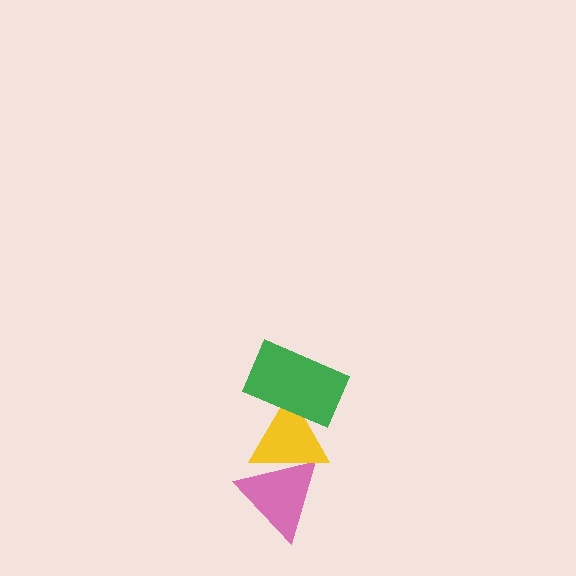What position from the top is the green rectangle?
The green rectangle is 1st from the top.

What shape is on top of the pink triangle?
The yellow triangle is on top of the pink triangle.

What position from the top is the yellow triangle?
The yellow triangle is 2nd from the top.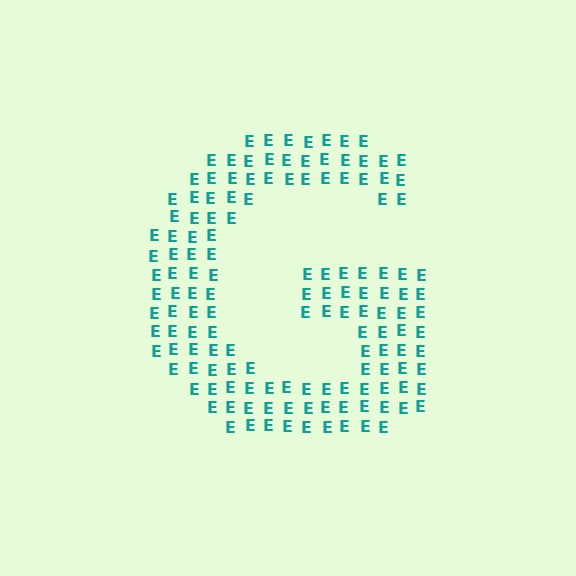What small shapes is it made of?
It is made of small letter E's.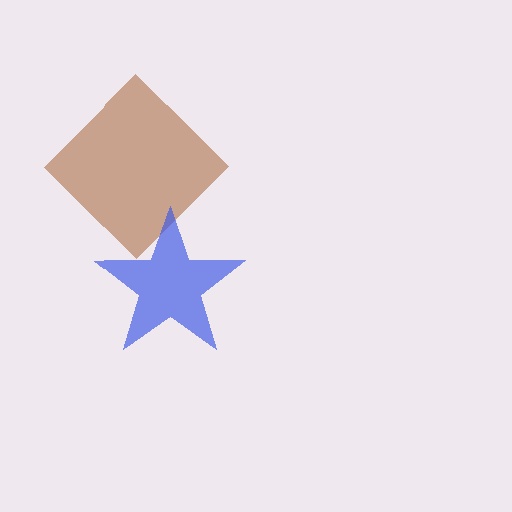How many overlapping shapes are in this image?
There are 2 overlapping shapes in the image.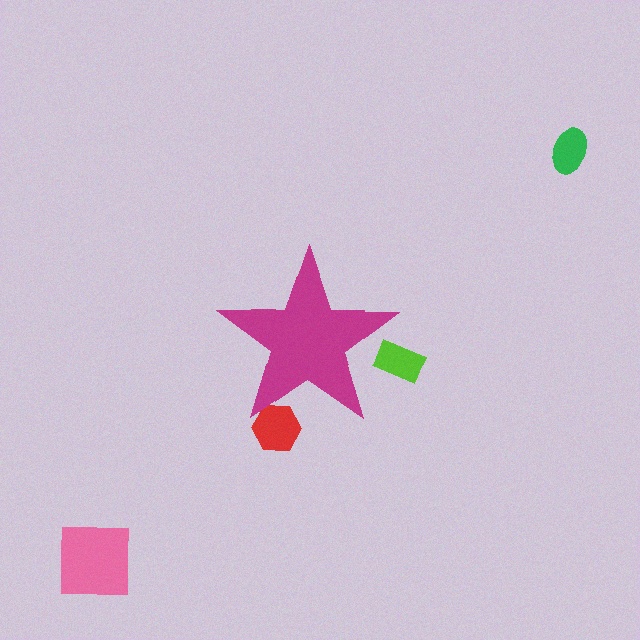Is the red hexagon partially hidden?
Yes, the red hexagon is partially hidden behind the magenta star.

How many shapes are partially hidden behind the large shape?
2 shapes are partially hidden.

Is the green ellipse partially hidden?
No, the green ellipse is fully visible.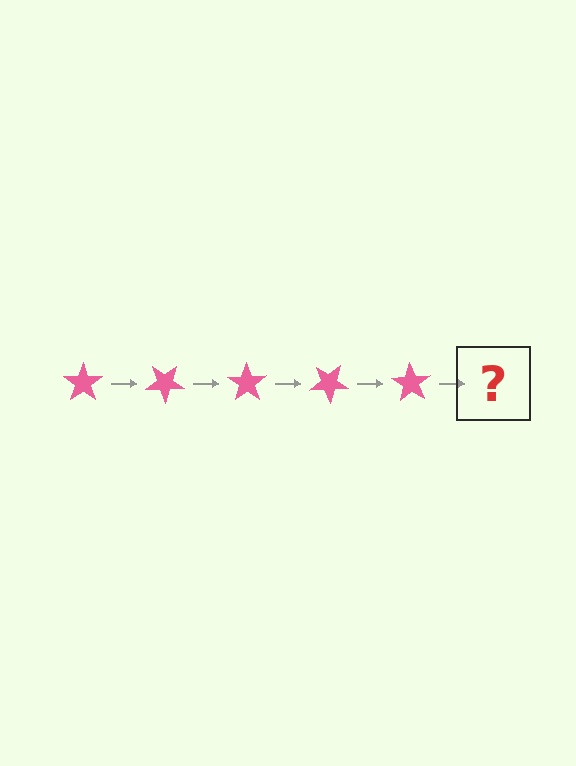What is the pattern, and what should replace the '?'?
The pattern is that the star rotates 35 degrees each step. The '?' should be a pink star rotated 175 degrees.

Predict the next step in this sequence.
The next step is a pink star rotated 175 degrees.